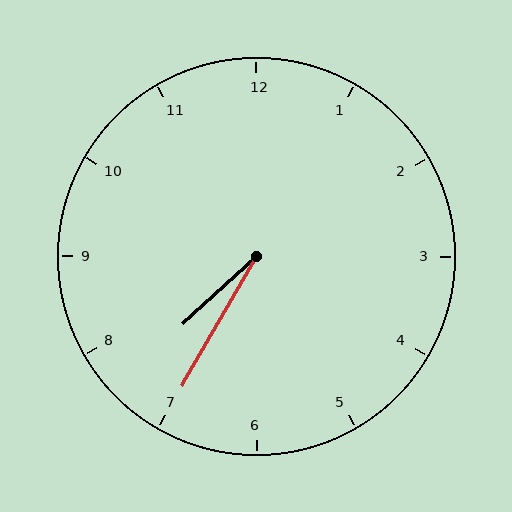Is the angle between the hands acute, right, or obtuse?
It is acute.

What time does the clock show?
7:35.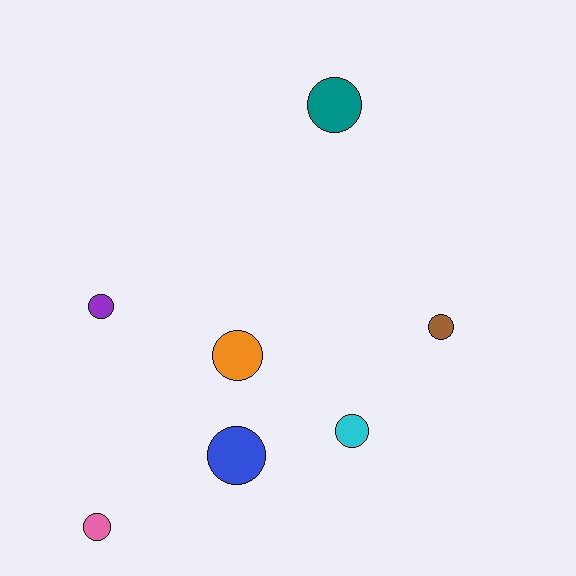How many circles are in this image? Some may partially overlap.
There are 7 circles.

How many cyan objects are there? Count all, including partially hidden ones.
There is 1 cyan object.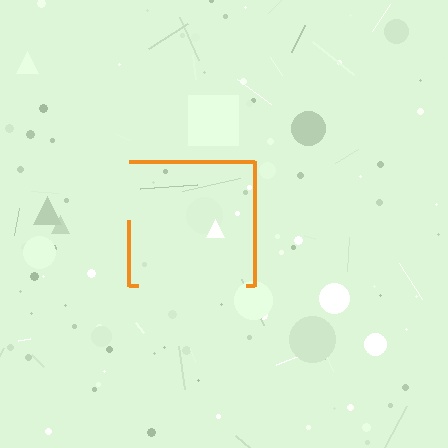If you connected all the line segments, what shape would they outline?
They would outline a square.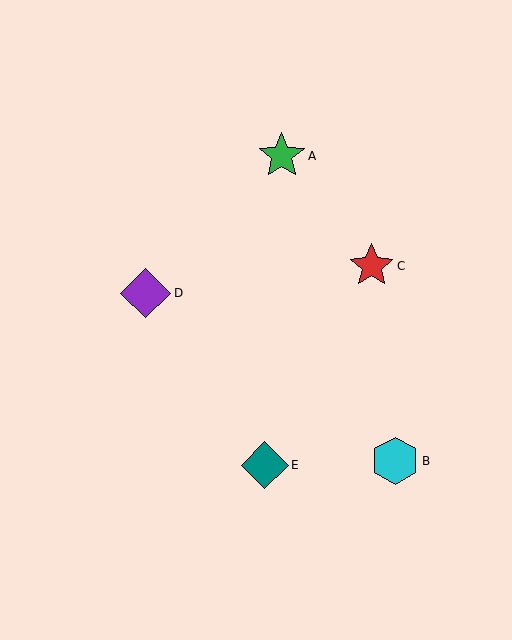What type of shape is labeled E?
Shape E is a teal diamond.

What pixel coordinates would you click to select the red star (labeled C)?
Click at (372, 266) to select the red star C.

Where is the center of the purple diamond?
The center of the purple diamond is at (146, 293).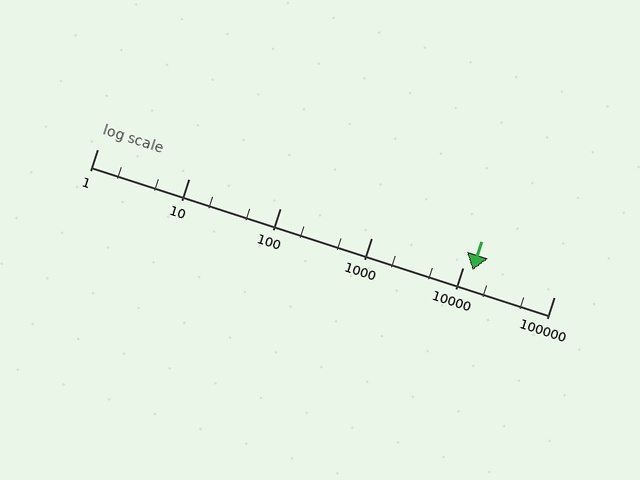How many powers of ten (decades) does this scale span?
The scale spans 5 decades, from 1 to 100000.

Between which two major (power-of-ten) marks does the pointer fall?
The pointer is between 10000 and 100000.